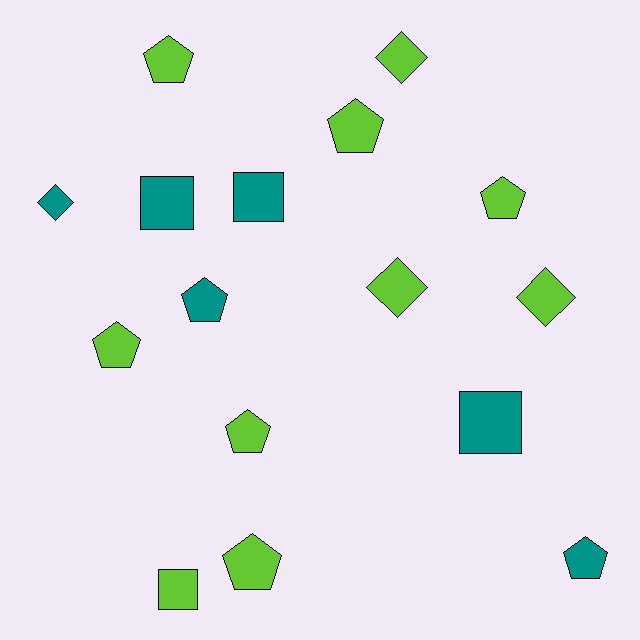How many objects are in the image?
There are 16 objects.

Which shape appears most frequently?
Pentagon, with 8 objects.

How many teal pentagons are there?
There are 2 teal pentagons.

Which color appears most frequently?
Lime, with 10 objects.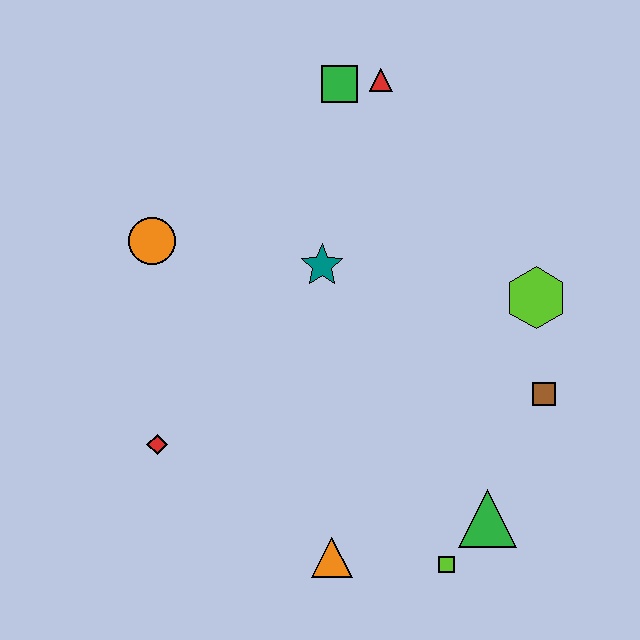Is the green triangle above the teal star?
No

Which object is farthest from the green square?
The lime square is farthest from the green square.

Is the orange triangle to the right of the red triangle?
No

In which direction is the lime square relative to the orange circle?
The lime square is below the orange circle.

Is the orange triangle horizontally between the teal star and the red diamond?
No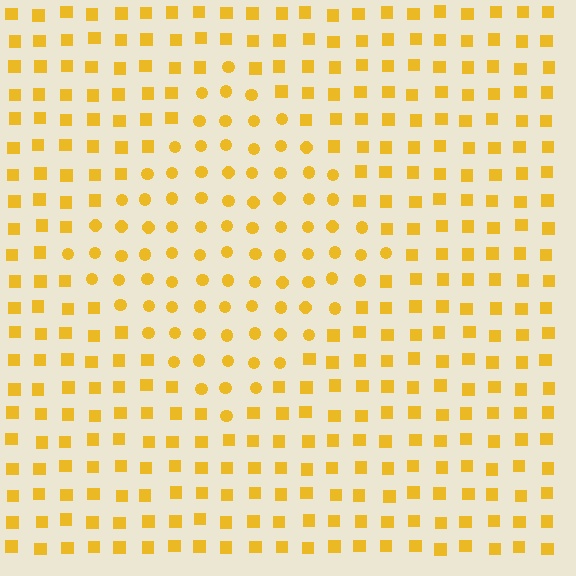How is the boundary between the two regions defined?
The boundary is defined by a change in element shape: circles inside vs. squares outside. All elements share the same color and spacing.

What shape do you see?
I see a diamond.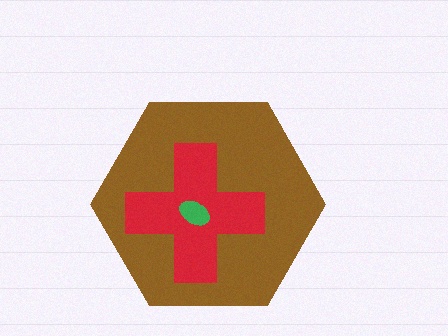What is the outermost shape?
The brown hexagon.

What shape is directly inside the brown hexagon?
The red cross.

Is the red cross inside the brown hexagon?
Yes.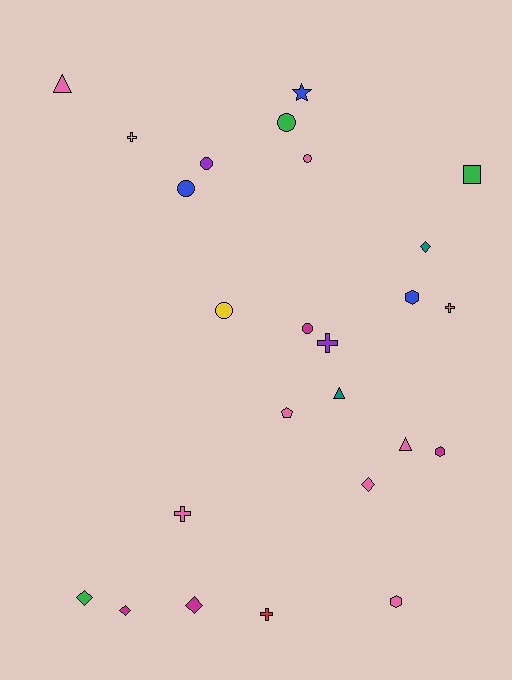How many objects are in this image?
There are 25 objects.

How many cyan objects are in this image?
There are no cyan objects.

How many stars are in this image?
There is 1 star.